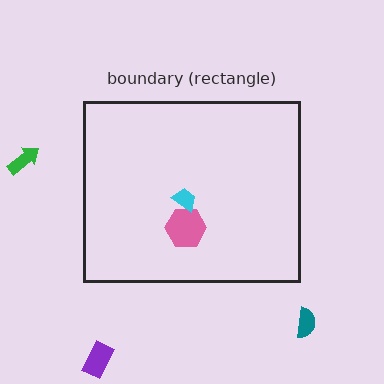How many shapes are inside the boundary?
2 inside, 3 outside.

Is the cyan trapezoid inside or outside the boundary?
Inside.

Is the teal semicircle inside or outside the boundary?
Outside.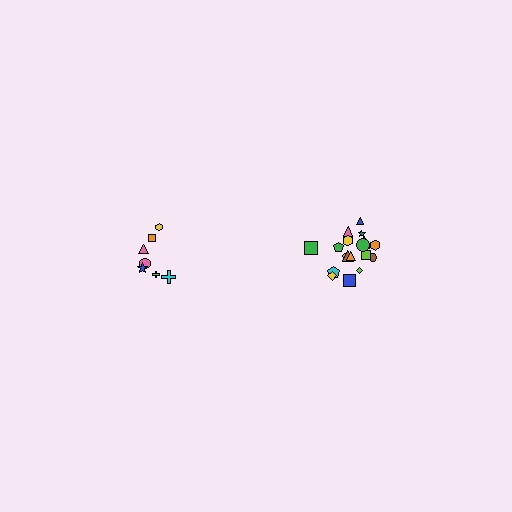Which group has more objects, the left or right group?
The right group.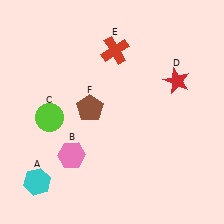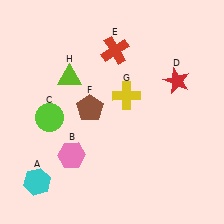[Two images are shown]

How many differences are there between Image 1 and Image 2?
There are 2 differences between the two images.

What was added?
A yellow cross (G), a lime triangle (H) were added in Image 2.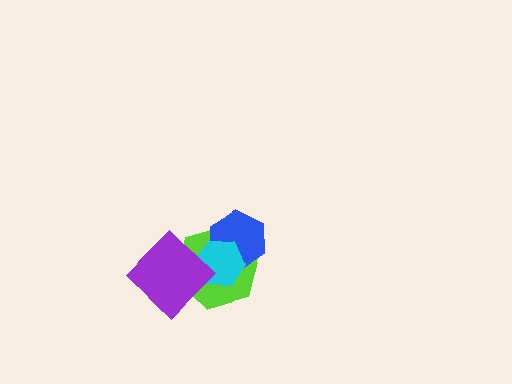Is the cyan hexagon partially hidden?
Yes, it is partially covered by another shape.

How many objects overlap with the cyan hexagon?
3 objects overlap with the cyan hexagon.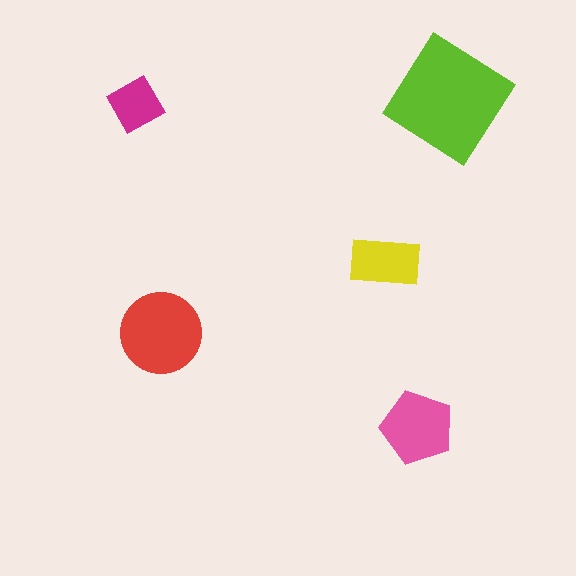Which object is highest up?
The lime diamond is topmost.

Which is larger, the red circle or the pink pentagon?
The red circle.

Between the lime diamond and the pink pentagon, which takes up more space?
The lime diamond.